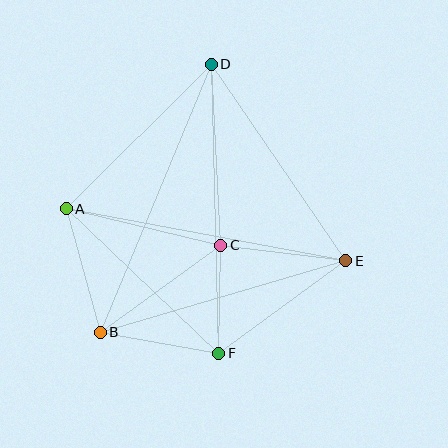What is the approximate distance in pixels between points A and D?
The distance between A and D is approximately 204 pixels.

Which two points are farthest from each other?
Points B and D are farthest from each other.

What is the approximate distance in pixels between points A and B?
The distance between A and B is approximately 128 pixels.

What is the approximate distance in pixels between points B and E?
The distance between B and E is approximately 255 pixels.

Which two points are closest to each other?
Points C and F are closest to each other.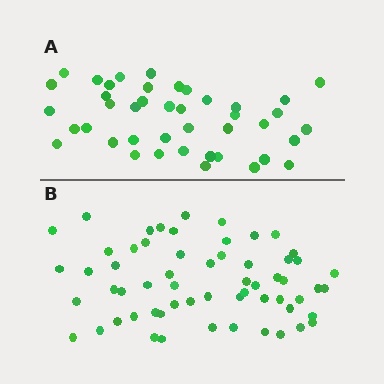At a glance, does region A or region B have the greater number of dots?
Region B (the bottom region) has more dots.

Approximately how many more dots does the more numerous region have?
Region B has approximately 20 more dots than region A.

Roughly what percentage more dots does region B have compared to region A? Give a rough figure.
About 45% more.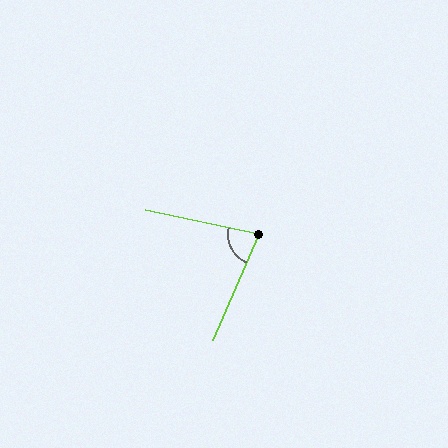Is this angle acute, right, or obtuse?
It is acute.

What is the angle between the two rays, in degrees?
Approximately 78 degrees.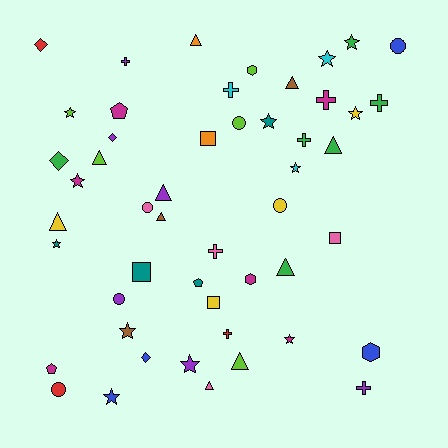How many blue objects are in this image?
There are 4 blue objects.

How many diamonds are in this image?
There are 4 diamonds.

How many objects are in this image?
There are 50 objects.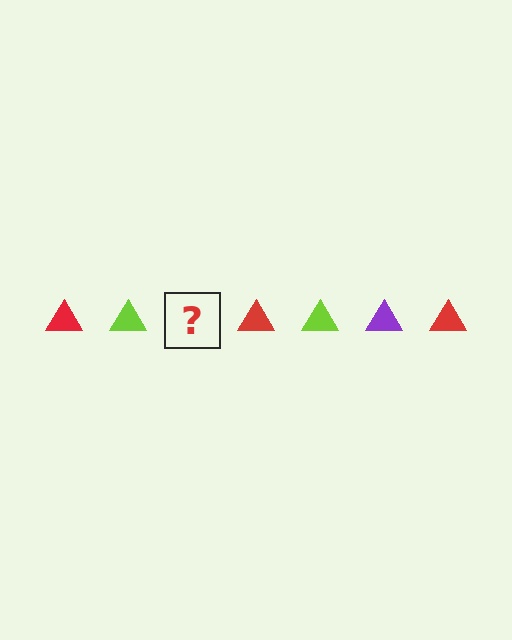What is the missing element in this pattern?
The missing element is a purple triangle.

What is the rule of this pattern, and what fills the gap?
The rule is that the pattern cycles through red, lime, purple triangles. The gap should be filled with a purple triangle.